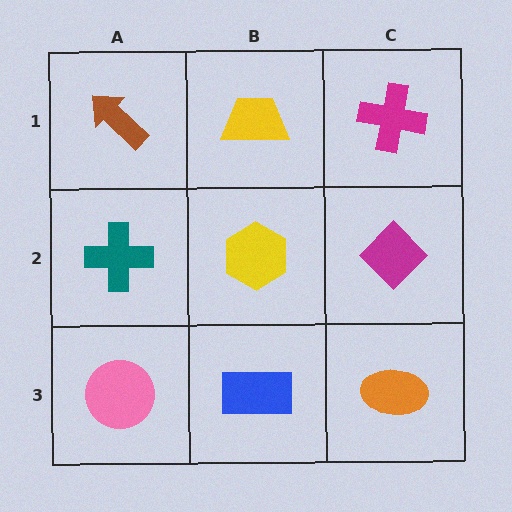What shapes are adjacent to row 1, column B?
A yellow hexagon (row 2, column B), a brown arrow (row 1, column A), a magenta cross (row 1, column C).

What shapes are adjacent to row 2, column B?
A yellow trapezoid (row 1, column B), a blue rectangle (row 3, column B), a teal cross (row 2, column A), a magenta diamond (row 2, column C).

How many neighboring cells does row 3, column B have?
3.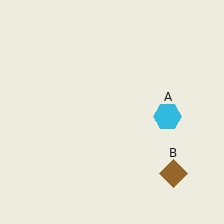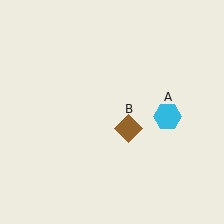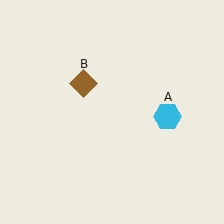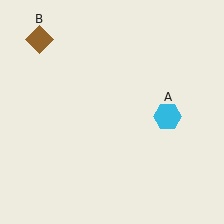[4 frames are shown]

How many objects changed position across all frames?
1 object changed position: brown diamond (object B).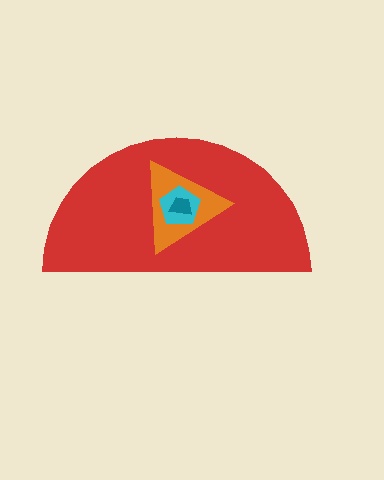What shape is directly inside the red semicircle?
The orange triangle.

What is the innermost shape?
The teal trapezoid.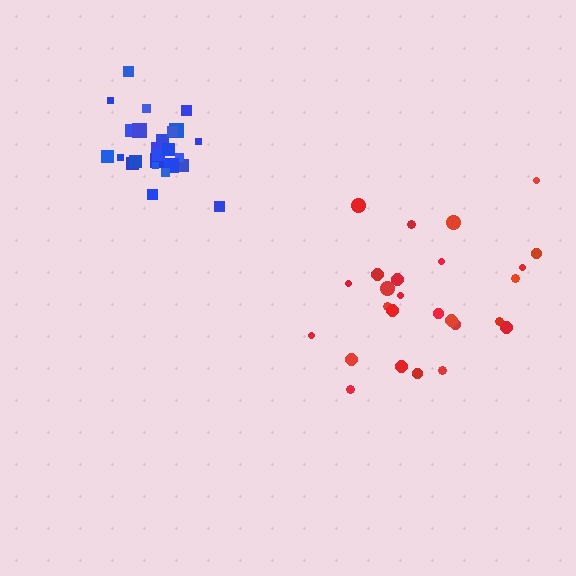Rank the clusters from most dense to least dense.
blue, red.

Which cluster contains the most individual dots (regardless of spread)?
Red (26).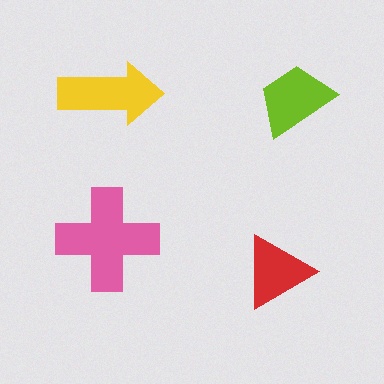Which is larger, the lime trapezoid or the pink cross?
The pink cross.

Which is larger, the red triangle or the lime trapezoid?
The lime trapezoid.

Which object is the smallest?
The red triangle.